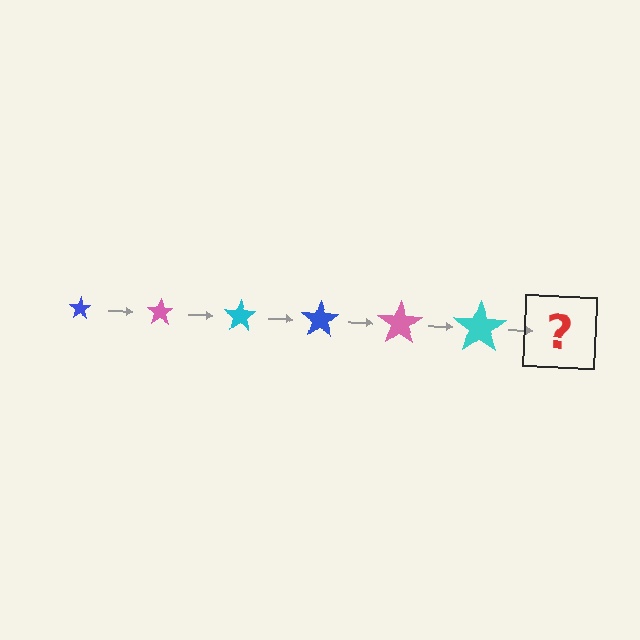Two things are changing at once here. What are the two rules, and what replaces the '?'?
The two rules are that the star grows larger each step and the color cycles through blue, pink, and cyan. The '?' should be a blue star, larger than the previous one.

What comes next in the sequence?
The next element should be a blue star, larger than the previous one.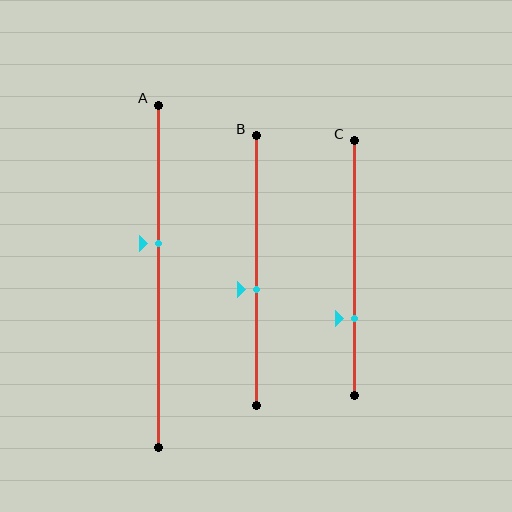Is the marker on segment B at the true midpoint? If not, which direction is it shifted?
No, the marker on segment B is shifted downward by about 7% of the segment length.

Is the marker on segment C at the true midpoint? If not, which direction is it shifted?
No, the marker on segment C is shifted downward by about 20% of the segment length.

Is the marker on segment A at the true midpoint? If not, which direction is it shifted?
No, the marker on segment A is shifted upward by about 9% of the segment length.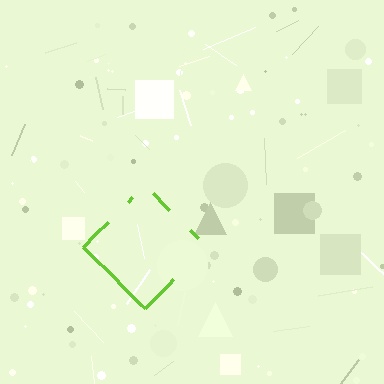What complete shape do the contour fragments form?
The contour fragments form a diamond.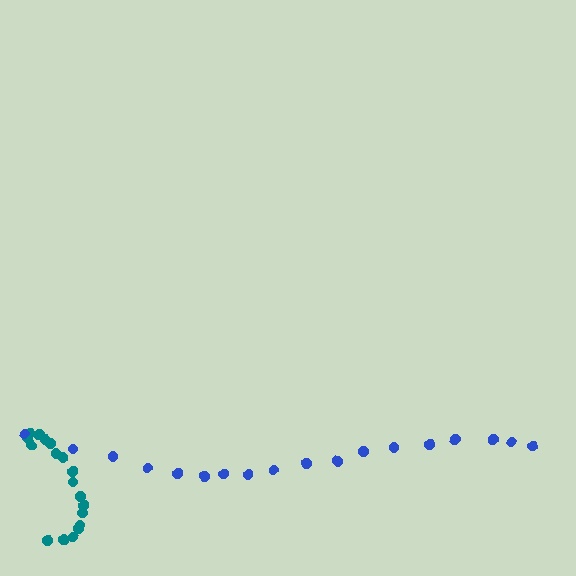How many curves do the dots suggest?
There are 2 distinct paths.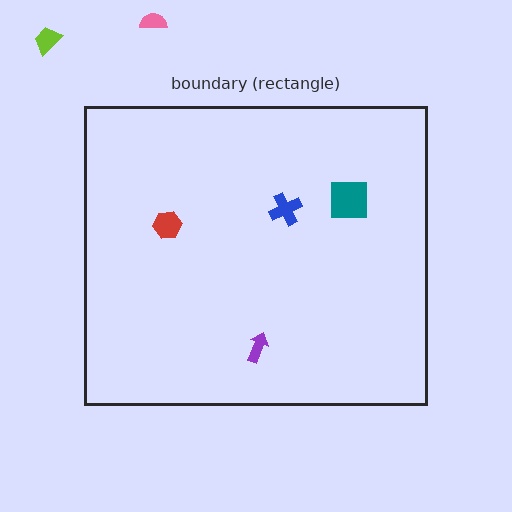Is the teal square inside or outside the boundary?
Inside.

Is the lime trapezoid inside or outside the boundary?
Outside.